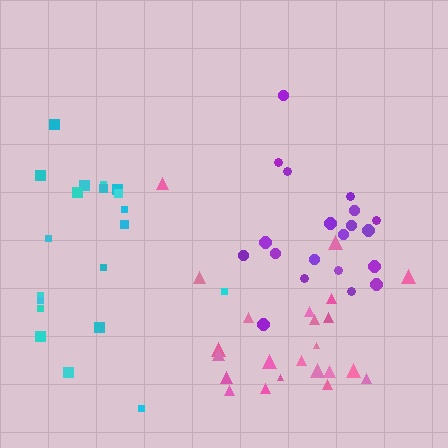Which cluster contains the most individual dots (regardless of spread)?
Pink (23).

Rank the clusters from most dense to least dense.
purple, pink, cyan.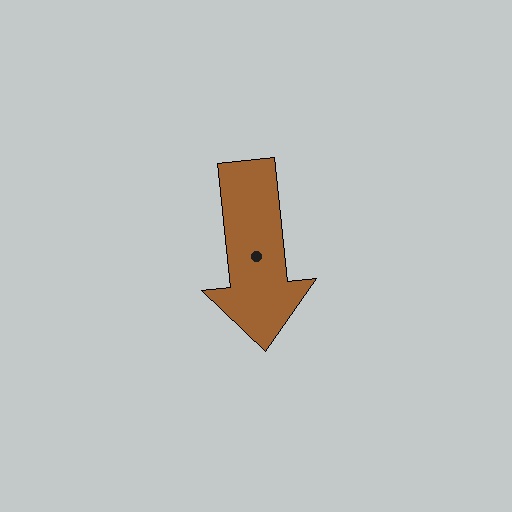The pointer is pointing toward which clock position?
Roughly 6 o'clock.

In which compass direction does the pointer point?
South.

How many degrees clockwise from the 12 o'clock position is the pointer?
Approximately 174 degrees.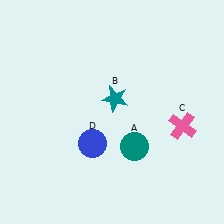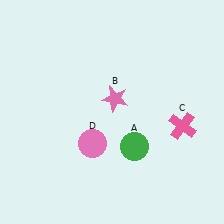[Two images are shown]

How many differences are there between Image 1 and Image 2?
There are 3 differences between the two images.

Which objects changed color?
A changed from teal to green. B changed from teal to pink. D changed from blue to pink.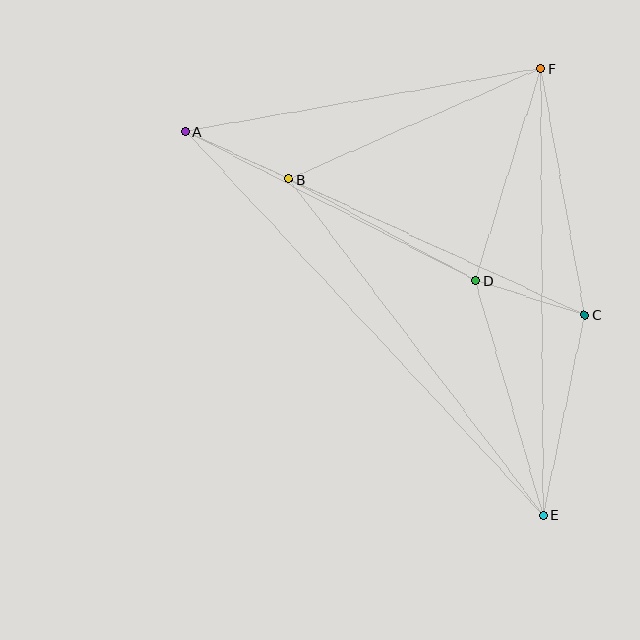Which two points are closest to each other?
Points A and B are closest to each other.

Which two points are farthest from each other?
Points A and E are farthest from each other.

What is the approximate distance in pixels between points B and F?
The distance between B and F is approximately 275 pixels.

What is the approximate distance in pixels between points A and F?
The distance between A and F is approximately 361 pixels.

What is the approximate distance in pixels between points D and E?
The distance between D and E is approximately 244 pixels.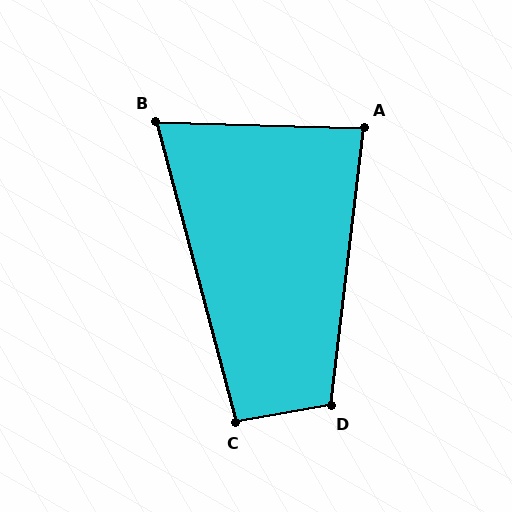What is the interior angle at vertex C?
Approximately 95 degrees (approximately right).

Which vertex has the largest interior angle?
D, at approximately 107 degrees.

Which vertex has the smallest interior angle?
B, at approximately 73 degrees.